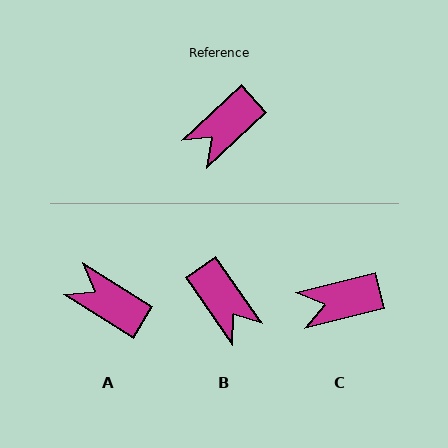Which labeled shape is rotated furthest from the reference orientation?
B, about 82 degrees away.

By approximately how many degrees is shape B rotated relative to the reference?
Approximately 82 degrees counter-clockwise.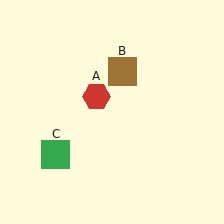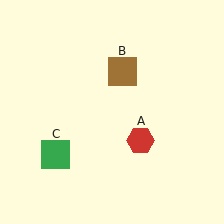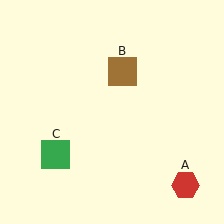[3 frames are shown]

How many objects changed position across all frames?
1 object changed position: red hexagon (object A).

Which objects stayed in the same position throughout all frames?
Brown square (object B) and green square (object C) remained stationary.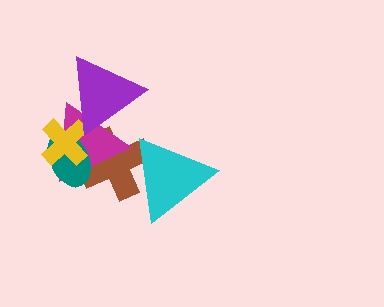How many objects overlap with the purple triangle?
3 objects overlap with the purple triangle.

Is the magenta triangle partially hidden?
Yes, it is partially covered by another shape.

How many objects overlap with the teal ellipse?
3 objects overlap with the teal ellipse.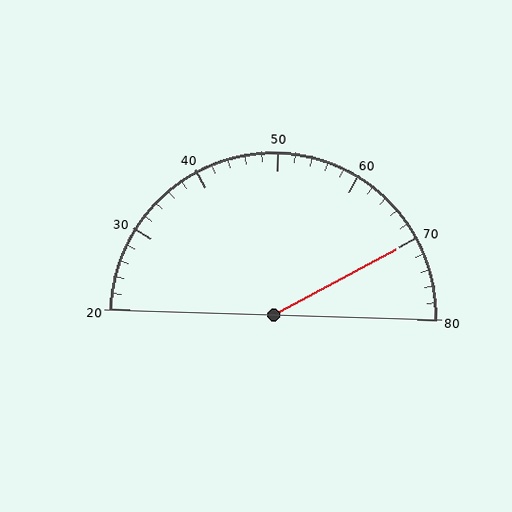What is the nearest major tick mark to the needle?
The nearest major tick mark is 70.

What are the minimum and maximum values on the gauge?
The gauge ranges from 20 to 80.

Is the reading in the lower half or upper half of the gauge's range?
The reading is in the upper half of the range (20 to 80).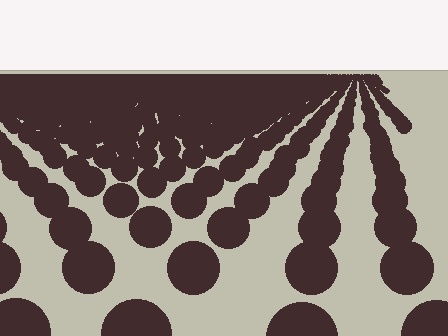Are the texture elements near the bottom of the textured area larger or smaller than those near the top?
Larger. Near the bottom, elements are closer to the viewer and appear at a bigger on-screen size.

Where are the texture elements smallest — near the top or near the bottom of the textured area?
Near the top.